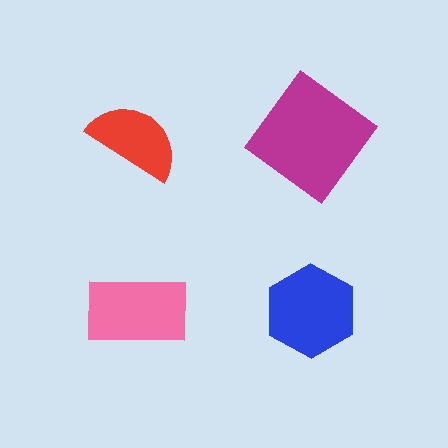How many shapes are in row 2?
2 shapes.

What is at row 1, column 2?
A magenta diamond.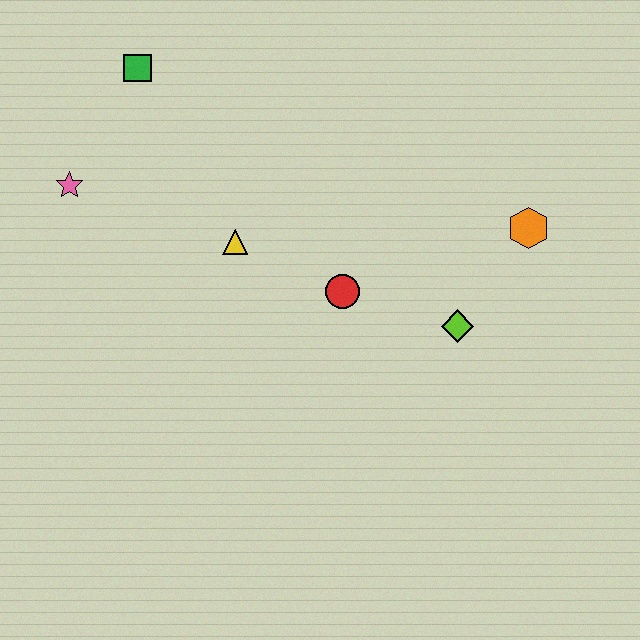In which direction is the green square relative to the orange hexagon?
The green square is to the left of the orange hexagon.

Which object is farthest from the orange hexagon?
The pink star is farthest from the orange hexagon.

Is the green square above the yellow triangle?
Yes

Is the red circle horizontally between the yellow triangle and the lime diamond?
Yes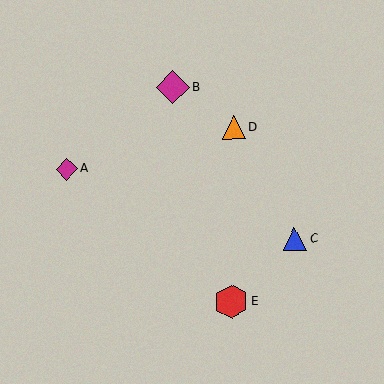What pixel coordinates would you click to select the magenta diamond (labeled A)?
Click at (66, 169) to select the magenta diamond A.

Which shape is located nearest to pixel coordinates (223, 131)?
The orange triangle (labeled D) at (234, 127) is nearest to that location.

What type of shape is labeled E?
Shape E is a red hexagon.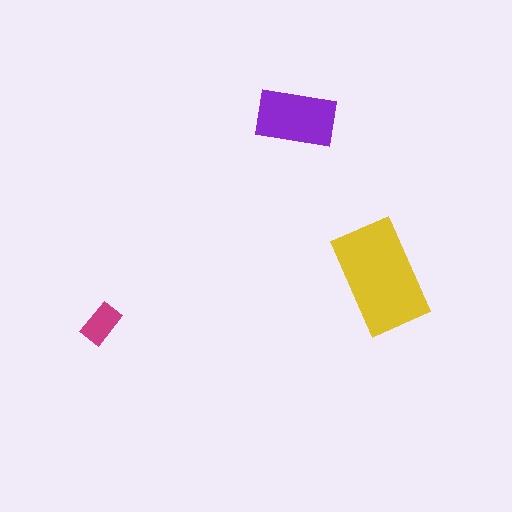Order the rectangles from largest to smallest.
the yellow one, the purple one, the magenta one.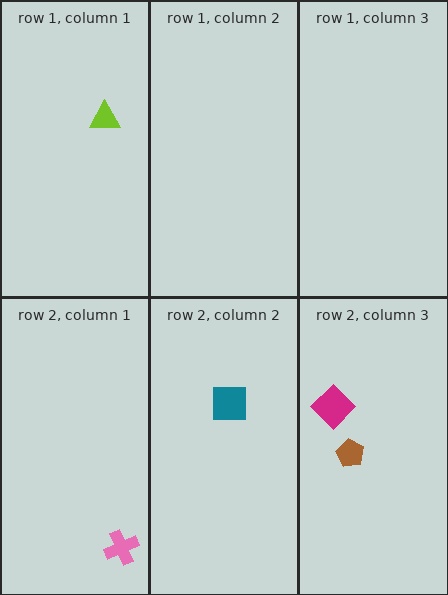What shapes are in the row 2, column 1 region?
The pink cross.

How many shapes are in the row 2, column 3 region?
2.